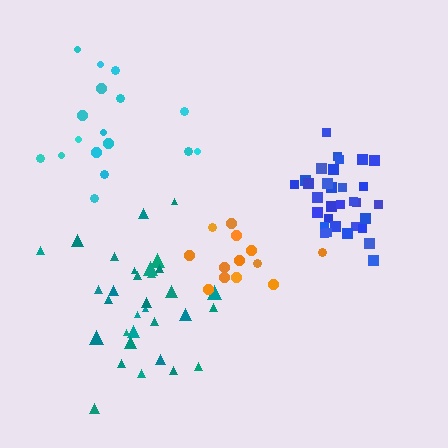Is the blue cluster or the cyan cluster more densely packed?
Blue.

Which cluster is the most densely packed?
Blue.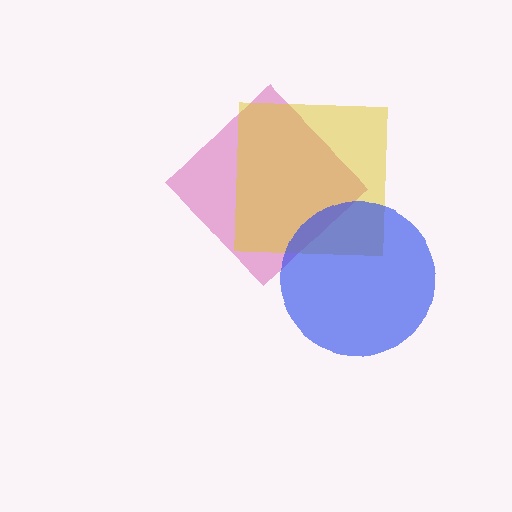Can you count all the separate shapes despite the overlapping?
Yes, there are 3 separate shapes.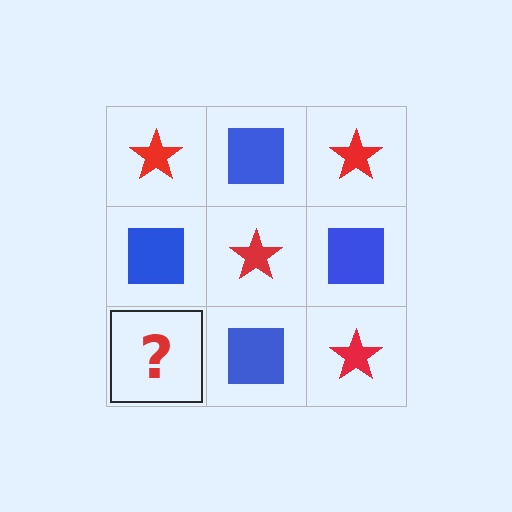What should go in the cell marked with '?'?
The missing cell should contain a red star.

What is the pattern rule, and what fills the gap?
The rule is that it alternates red star and blue square in a checkerboard pattern. The gap should be filled with a red star.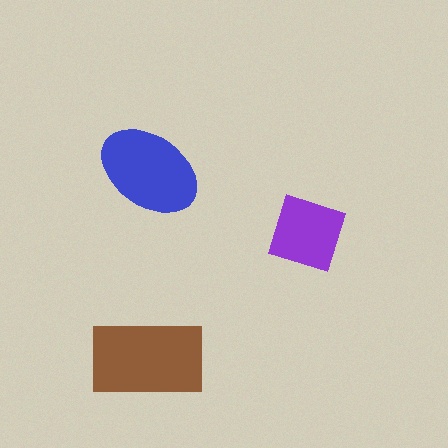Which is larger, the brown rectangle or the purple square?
The brown rectangle.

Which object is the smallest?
The purple square.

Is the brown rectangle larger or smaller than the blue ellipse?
Larger.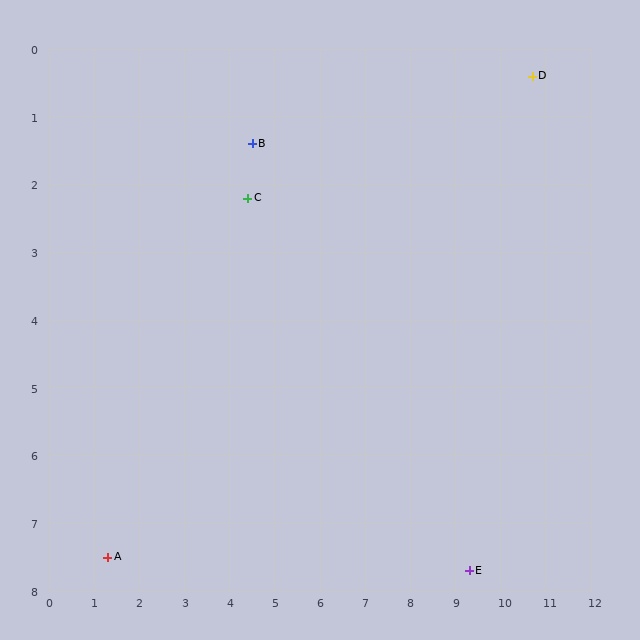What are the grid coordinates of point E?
Point E is at approximately (9.3, 7.7).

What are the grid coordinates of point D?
Point D is at approximately (10.7, 0.4).